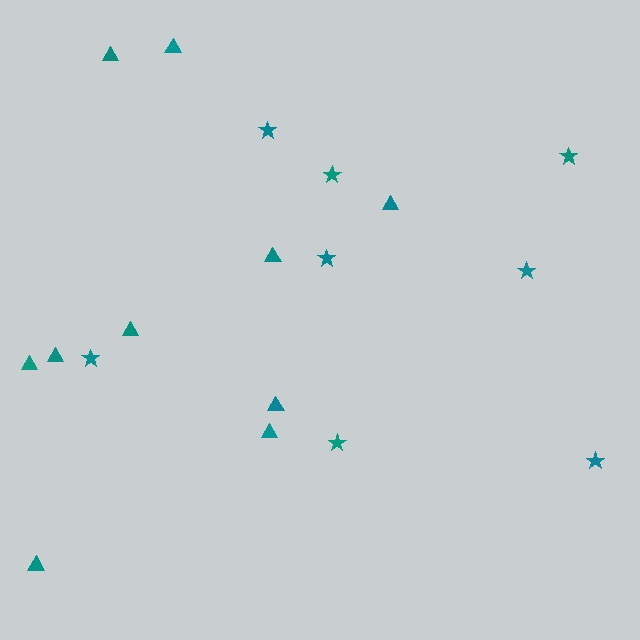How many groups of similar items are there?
There are 2 groups: one group of stars (8) and one group of triangles (10).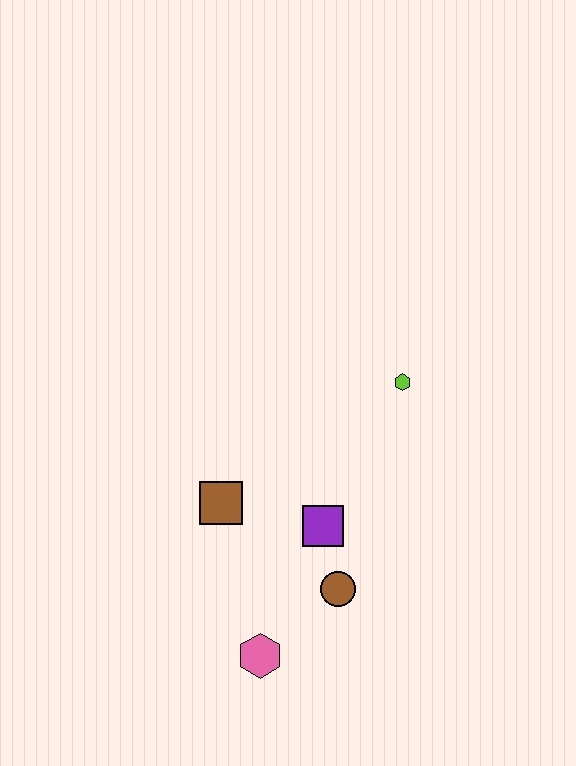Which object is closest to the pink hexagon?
The brown circle is closest to the pink hexagon.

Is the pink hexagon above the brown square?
No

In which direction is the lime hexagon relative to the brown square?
The lime hexagon is to the right of the brown square.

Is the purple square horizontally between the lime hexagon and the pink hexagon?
Yes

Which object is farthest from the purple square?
The lime hexagon is farthest from the purple square.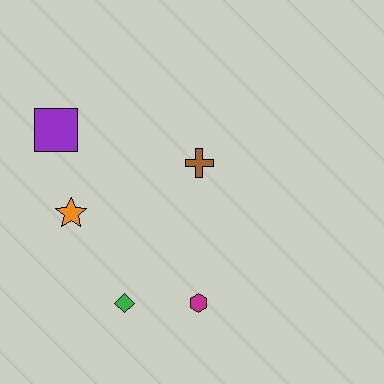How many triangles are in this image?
There are no triangles.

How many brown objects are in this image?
There is 1 brown object.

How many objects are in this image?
There are 5 objects.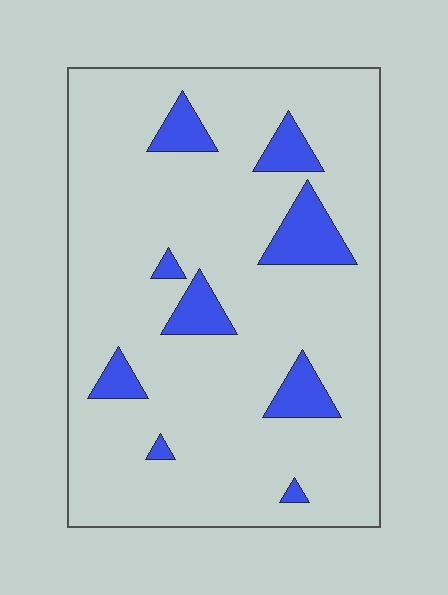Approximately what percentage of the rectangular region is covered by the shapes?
Approximately 10%.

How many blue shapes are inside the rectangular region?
9.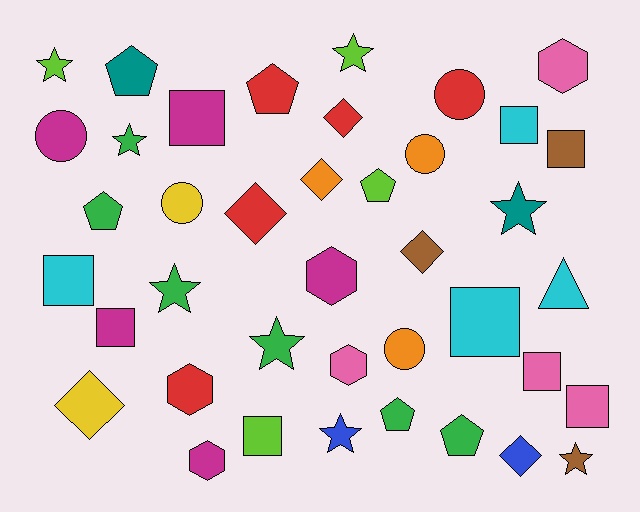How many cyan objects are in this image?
There are 4 cyan objects.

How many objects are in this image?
There are 40 objects.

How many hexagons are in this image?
There are 5 hexagons.